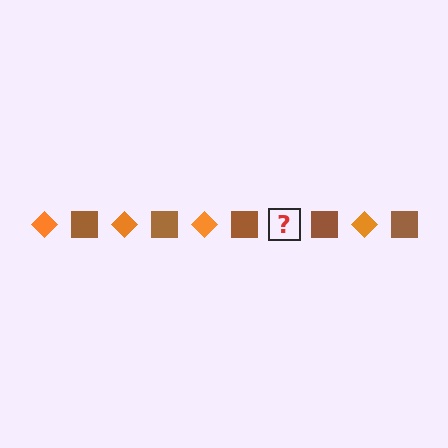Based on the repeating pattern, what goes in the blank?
The blank should be an orange diamond.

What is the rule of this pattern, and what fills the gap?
The rule is that the pattern alternates between orange diamond and brown square. The gap should be filled with an orange diamond.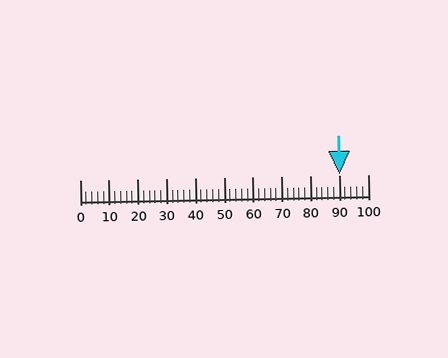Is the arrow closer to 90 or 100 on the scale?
The arrow is closer to 90.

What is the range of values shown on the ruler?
The ruler shows values from 0 to 100.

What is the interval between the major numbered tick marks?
The major tick marks are spaced 10 units apart.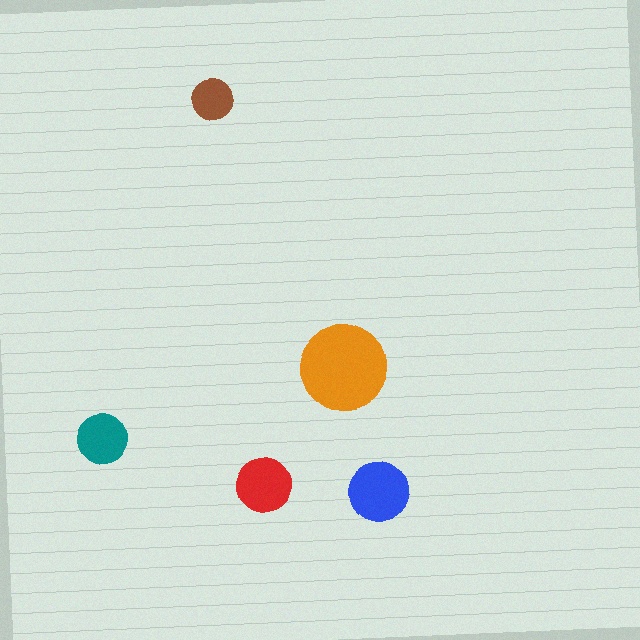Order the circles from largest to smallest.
the orange one, the blue one, the red one, the teal one, the brown one.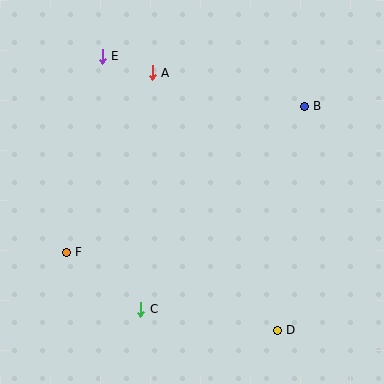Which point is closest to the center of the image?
Point A at (152, 73) is closest to the center.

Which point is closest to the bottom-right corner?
Point D is closest to the bottom-right corner.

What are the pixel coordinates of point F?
Point F is at (66, 252).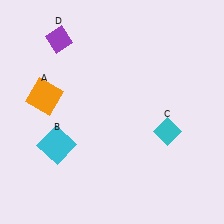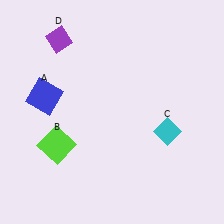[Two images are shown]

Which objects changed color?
A changed from orange to blue. B changed from cyan to lime.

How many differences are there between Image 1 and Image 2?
There are 2 differences between the two images.